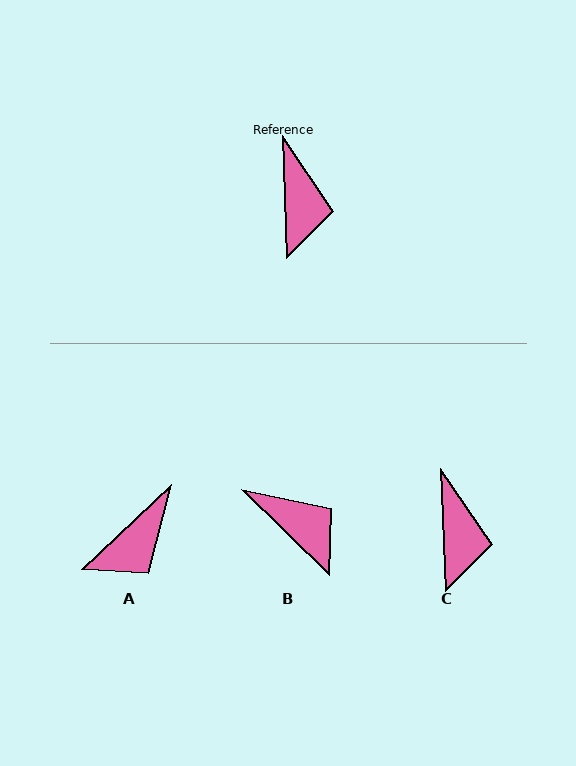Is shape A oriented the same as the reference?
No, it is off by about 49 degrees.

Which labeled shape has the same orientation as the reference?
C.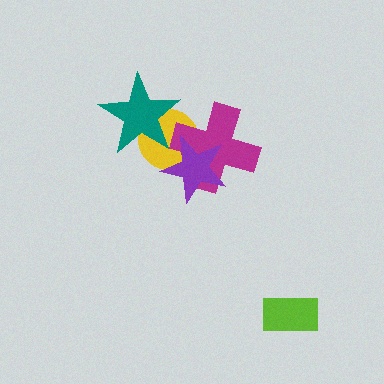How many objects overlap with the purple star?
2 objects overlap with the purple star.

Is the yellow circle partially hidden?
Yes, it is partially covered by another shape.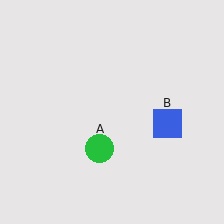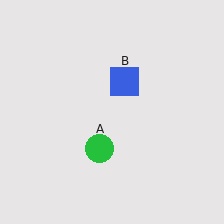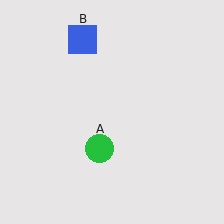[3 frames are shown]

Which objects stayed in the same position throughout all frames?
Green circle (object A) remained stationary.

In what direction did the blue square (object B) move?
The blue square (object B) moved up and to the left.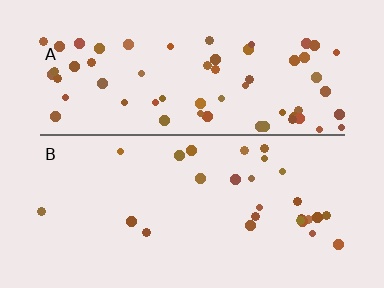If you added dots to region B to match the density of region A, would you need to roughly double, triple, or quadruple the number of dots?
Approximately double.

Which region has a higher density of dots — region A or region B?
A (the top).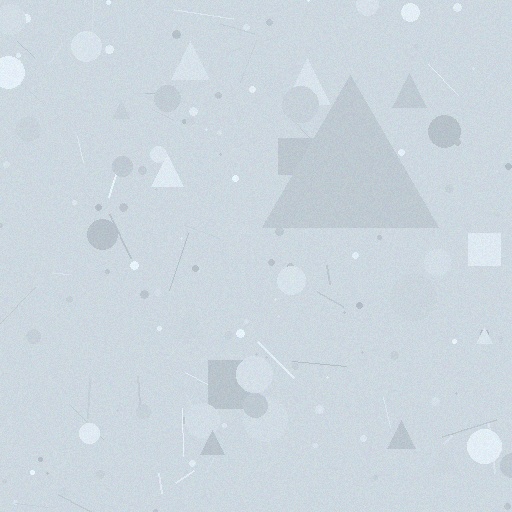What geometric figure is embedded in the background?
A triangle is embedded in the background.